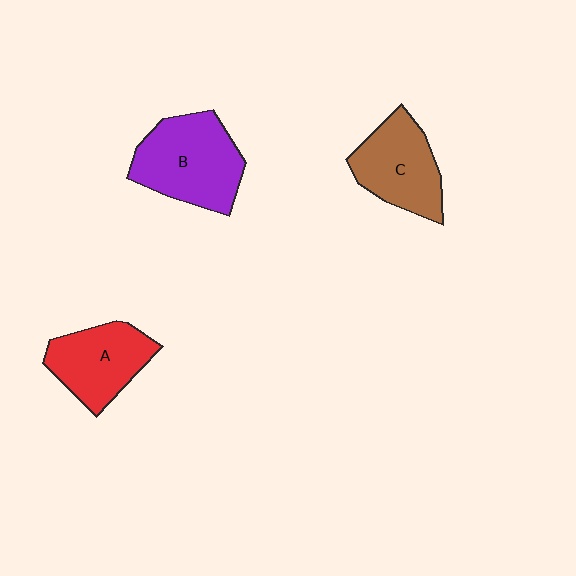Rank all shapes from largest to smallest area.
From largest to smallest: B (purple), C (brown), A (red).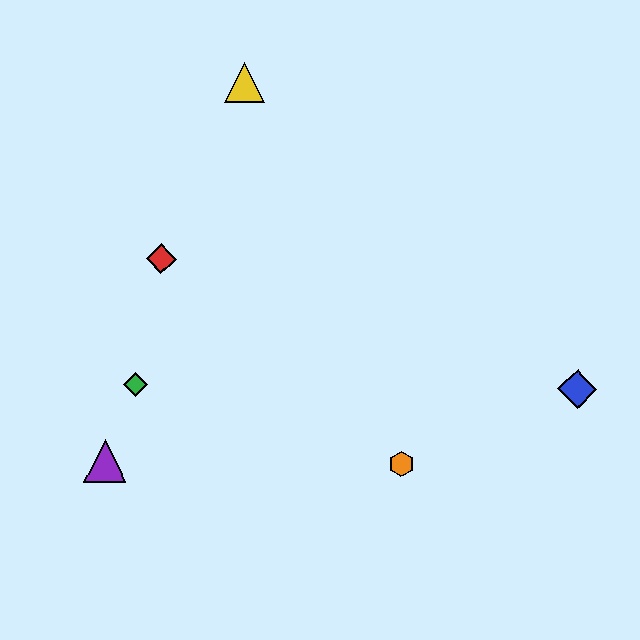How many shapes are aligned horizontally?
2 shapes (the blue diamond, the green diamond) are aligned horizontally.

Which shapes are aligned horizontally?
The blue diamond, the green diamond are aligned horizontally.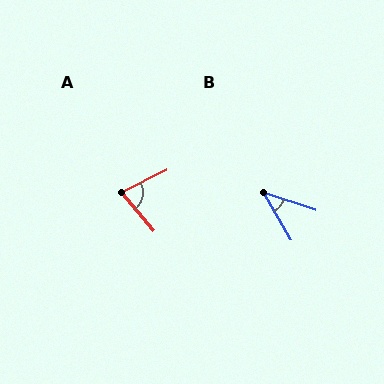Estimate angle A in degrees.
Approximately 76 degrees.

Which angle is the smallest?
B, at approximately 42 degrees.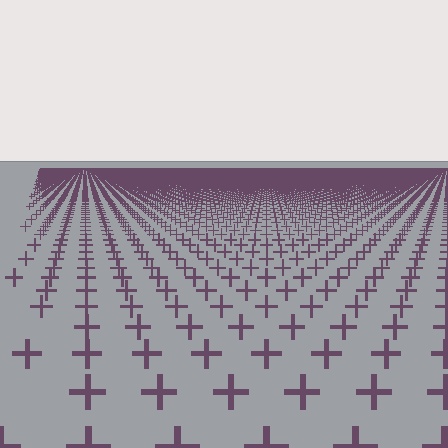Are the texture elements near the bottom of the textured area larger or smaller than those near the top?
Larger. Near the bottom, elements are closer to the viewer and appear at a bigger on-screen size.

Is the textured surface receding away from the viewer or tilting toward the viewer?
The surface is receding away from the viewer. Texture elements get smaller and denser toward the top.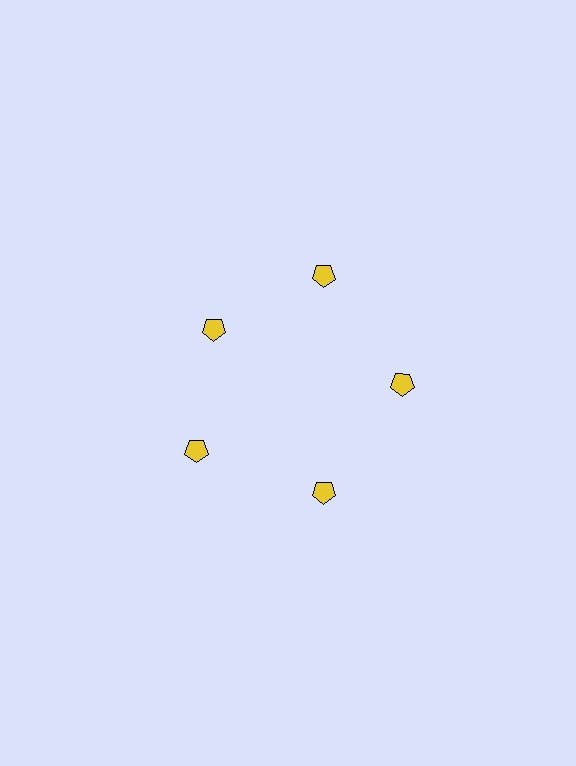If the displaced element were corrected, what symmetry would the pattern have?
It would have 5-fold rotational symmetry — the pattern would map onto itself every 72 degrees.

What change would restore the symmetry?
The symmetry would be restored by moving it outward, back onto the ring so that all 5 pentagons sit at equal angles and equal distance from the center.